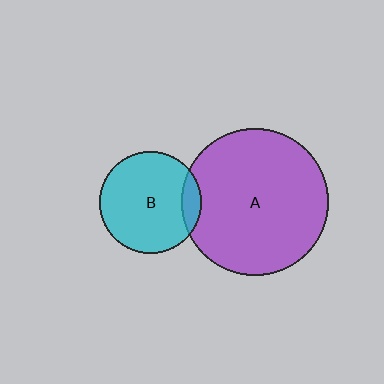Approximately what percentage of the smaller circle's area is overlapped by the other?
Approximately 10%.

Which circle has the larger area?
Circle A (purple).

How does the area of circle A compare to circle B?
Approximately 2.1 times.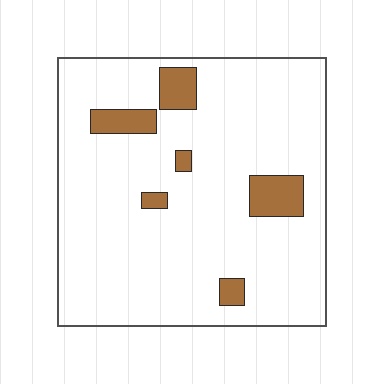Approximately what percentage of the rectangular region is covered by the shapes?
Approximately 10%.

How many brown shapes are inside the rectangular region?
6.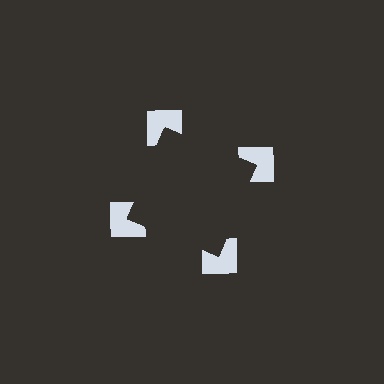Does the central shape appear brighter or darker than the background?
It typically appears slightly darker than the background, even though no actual brightness change is drawn.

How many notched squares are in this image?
There are 4 — one at each vertex of the illusory square.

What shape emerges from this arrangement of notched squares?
An illusory square — its edges are inferred from the aligned wedge cuts in the notched squares, not physically drawn.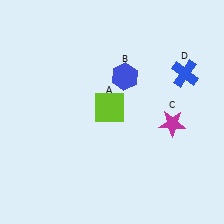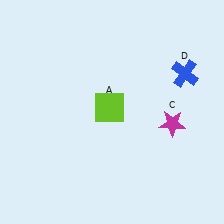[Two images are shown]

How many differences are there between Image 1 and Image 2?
There is 1 difference between the two images.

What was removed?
The blue hexagon (B) was removed in Image 2.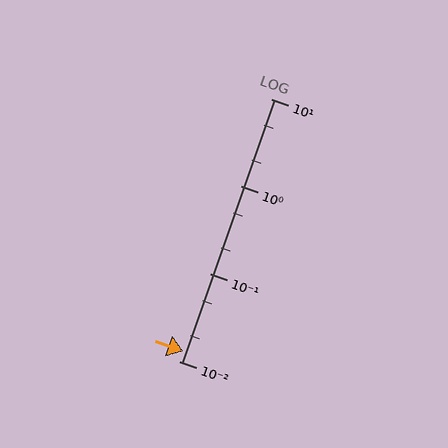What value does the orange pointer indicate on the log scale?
The pointer indicates approximately 0.013.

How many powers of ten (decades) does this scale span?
The scale spans 3 decades, from 0.01 to 10.